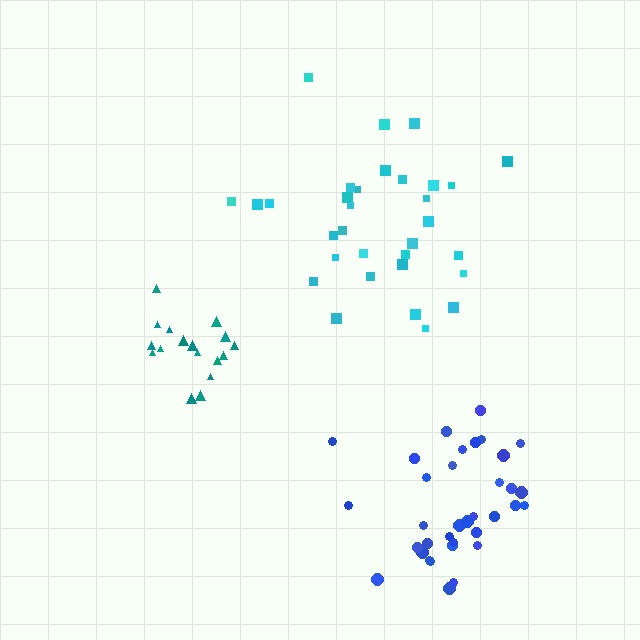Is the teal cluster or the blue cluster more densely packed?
Teal.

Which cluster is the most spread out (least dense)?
Cyan.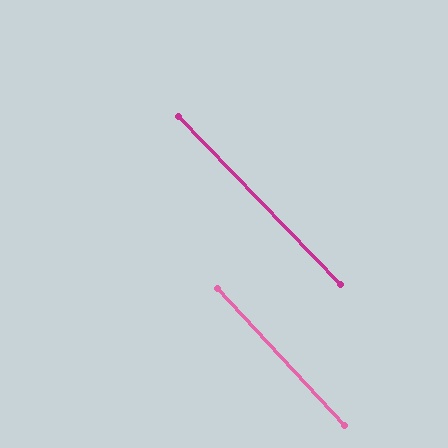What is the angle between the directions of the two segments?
Approximately 1 degree.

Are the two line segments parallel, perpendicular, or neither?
Parallel — their directions differ by only 1.3°.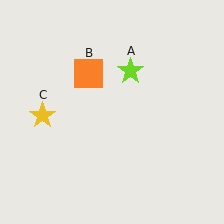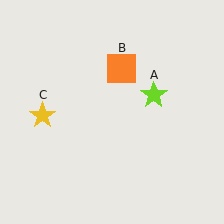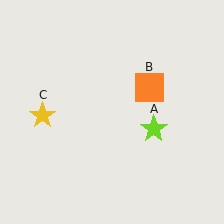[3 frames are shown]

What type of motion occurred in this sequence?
The lime star (object A), orange square (object B) rotated clockwise around the center of the scene.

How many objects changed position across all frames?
2 objects changed position: lime star (object A), orange square (object B).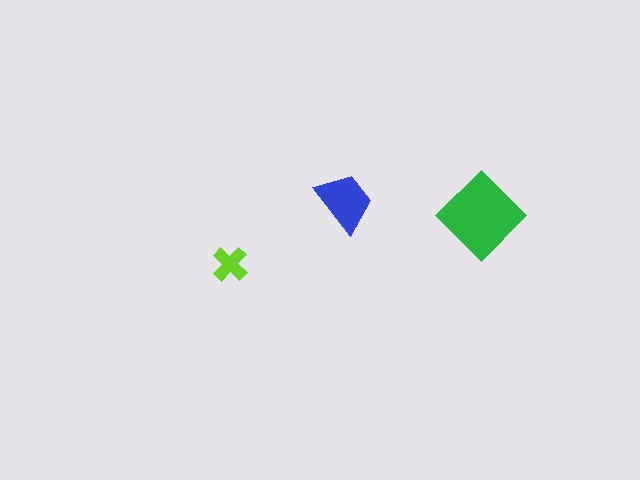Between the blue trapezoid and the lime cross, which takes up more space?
The blue trapezoid.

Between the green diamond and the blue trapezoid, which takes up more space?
The green diamond.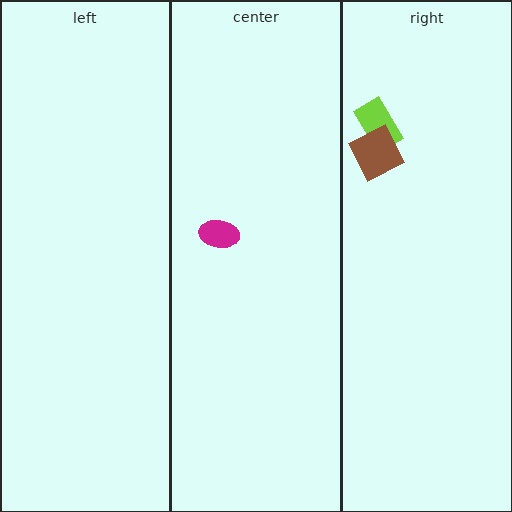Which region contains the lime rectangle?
The right region.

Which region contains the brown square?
The right region.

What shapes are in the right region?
The lime rectangle, the brown square.